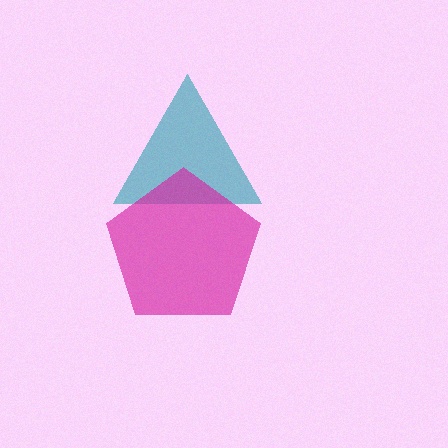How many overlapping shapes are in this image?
There are 2 overlapping shapes in the image.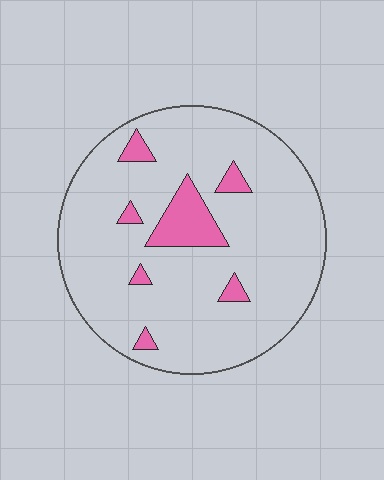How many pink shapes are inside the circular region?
7.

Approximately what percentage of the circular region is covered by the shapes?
Approximately 10%.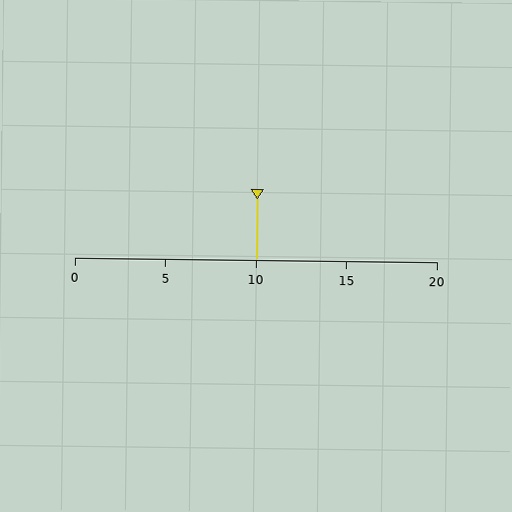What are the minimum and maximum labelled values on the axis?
The axis runs from 0 to 20.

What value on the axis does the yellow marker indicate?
The marker indicates approximately 10.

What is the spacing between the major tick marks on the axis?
The major ticks are spaced 5 apart.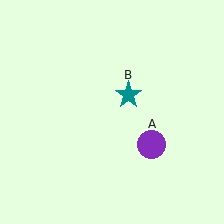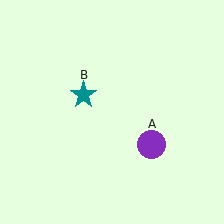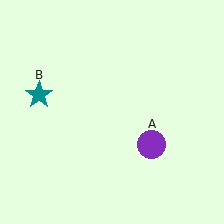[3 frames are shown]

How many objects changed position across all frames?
1 object changed position: teal star (object B).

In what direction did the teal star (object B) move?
The teal star (object B) moved left.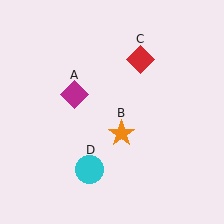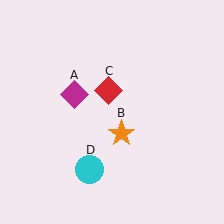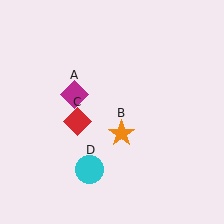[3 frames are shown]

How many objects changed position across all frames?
1 object changed position: red diamond (object C).